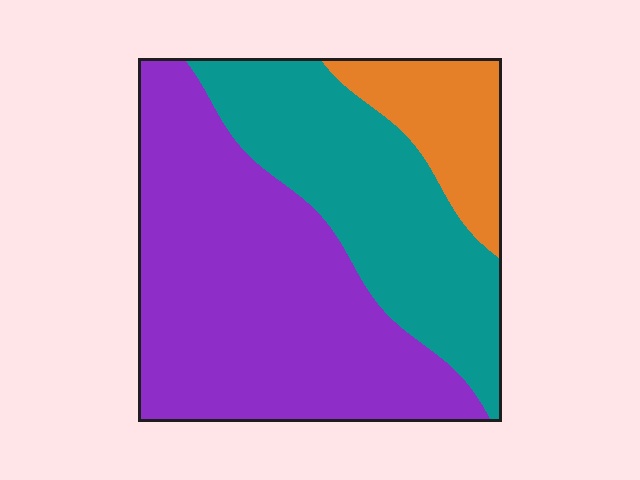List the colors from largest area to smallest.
From largest to smallest: purple, teal, orange.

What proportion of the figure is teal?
Teal takes up about one third (1/3) of the figure.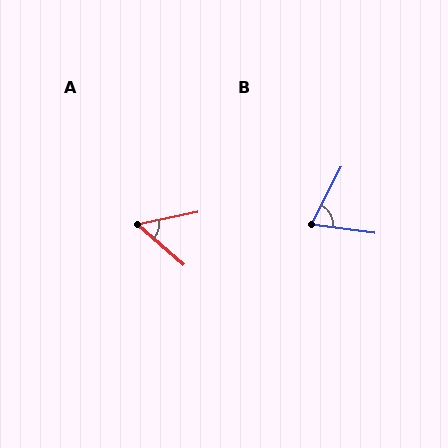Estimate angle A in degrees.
Approximately 53 degrees.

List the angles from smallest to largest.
A (53°), B (70°).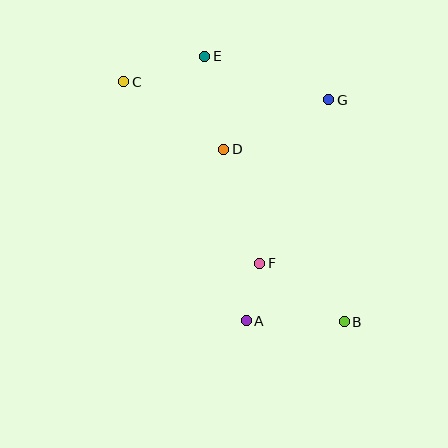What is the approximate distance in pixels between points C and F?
The distance between C and F is approximately 227 pixels.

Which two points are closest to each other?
Points A and F are closest to each other.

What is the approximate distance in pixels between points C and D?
The distance between C and D is approximately 120 pixels.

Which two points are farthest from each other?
Points B and C are farthest from each other.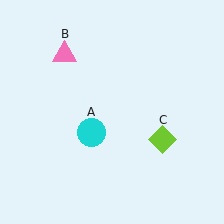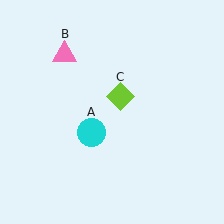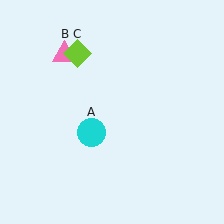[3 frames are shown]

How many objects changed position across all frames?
1 object changed position: lime diamond (object C).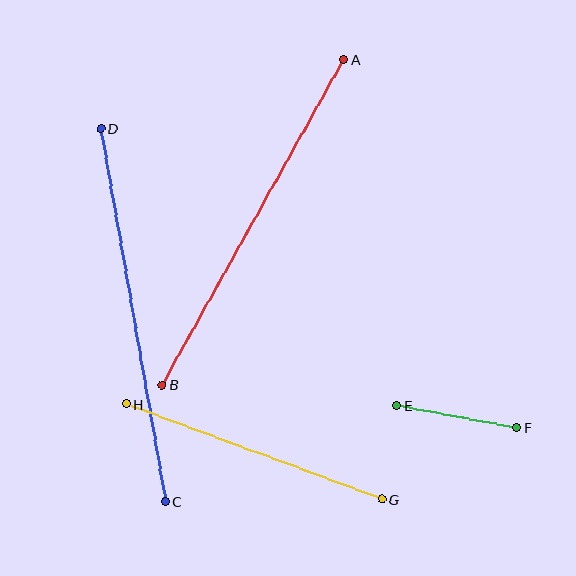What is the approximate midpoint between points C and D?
The midpoint is at approximately (133, 315) pixels.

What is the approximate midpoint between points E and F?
The midpoint is at approximately (457, 417) pixels.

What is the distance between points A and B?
The distance is approximately 372 pixels.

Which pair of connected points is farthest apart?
Points C and D are farthest apart.